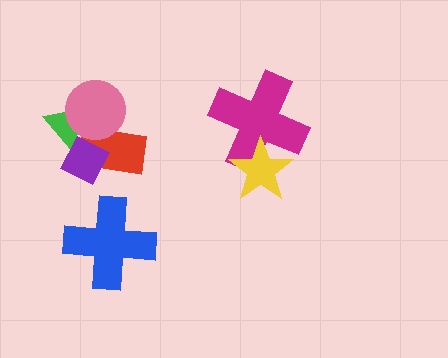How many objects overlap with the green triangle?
3 objects overlap with the green triangle.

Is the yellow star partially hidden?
No, no other shape covers it.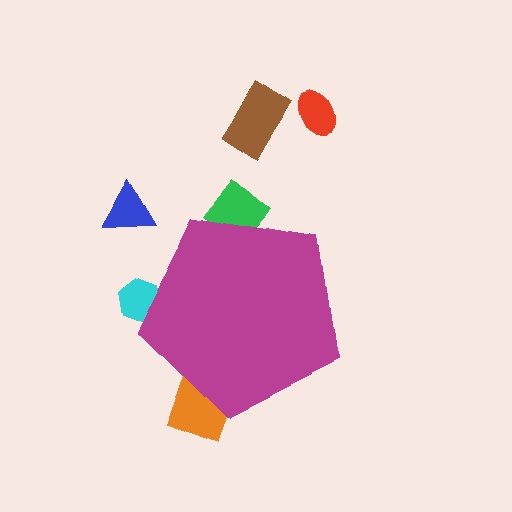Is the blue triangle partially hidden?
No, the blue triangle is fully visible.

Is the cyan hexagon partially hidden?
Yes, the cyan hexagon is partially hidden behind the magenta pentagon.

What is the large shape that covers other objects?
A magenta pentagon.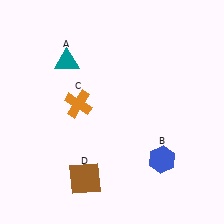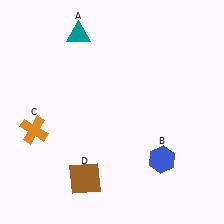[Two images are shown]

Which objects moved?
The objects that moved are: the teal triangle (A), the orange cross (C).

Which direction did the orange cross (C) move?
The orange cross (C) moved left.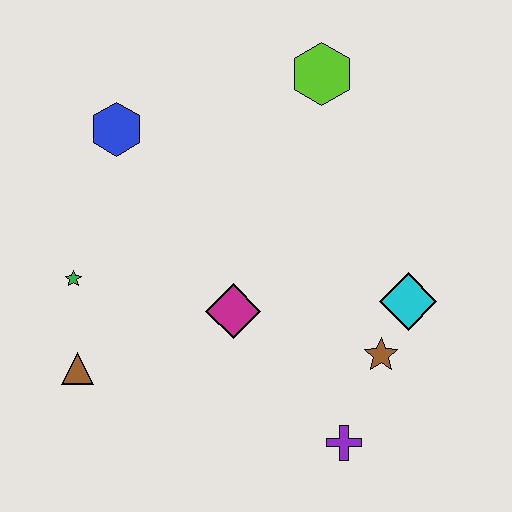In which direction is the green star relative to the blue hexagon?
The green star is below the blue hexagon.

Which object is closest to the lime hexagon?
The blue hexagon is closest to the lime hexagon.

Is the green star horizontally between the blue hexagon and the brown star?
No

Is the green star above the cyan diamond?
Yes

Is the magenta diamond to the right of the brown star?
No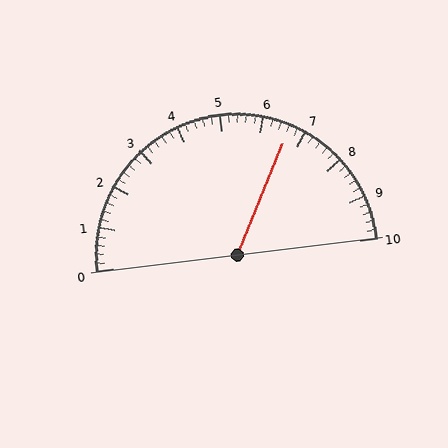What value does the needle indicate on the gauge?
The needle indicates approximately 6.6.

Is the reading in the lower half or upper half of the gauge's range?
The reading is in the upper half of the range (0 to 10).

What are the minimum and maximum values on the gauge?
The gauge ranges from 0 to 10.